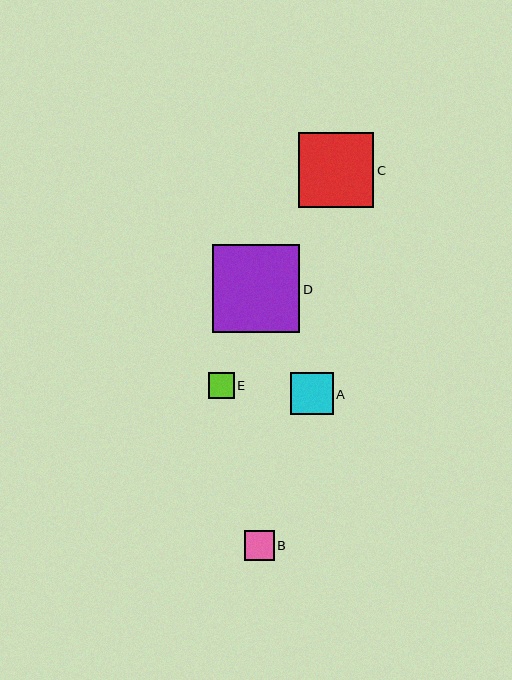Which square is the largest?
Square D is the largest with a size of approximately 87 pixels.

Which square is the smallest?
Square E is the smallest with a size of approximately 26 pixels.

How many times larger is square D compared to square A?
Square D is approximately 2.1 times the size of square A.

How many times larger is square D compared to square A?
Square D is approximately 2.1 times the size of square A.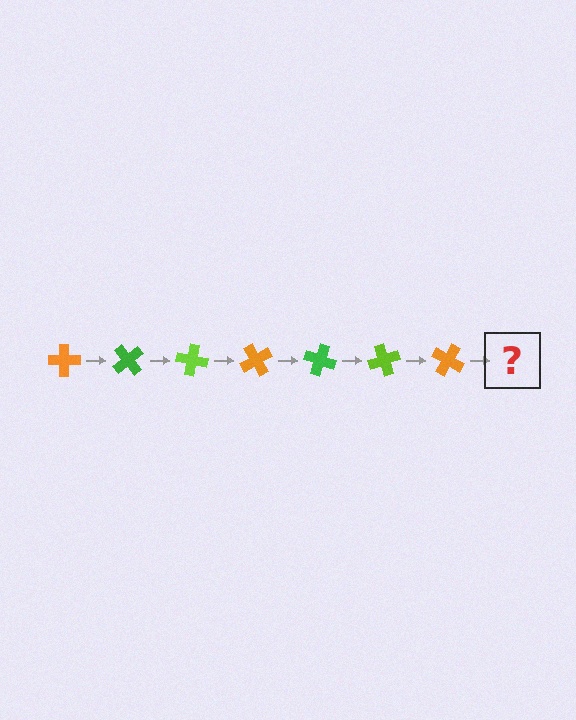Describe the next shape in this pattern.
It should be a green cross, rotated 350 degrees from the start.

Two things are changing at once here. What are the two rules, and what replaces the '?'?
The two rules are that it rotates 50 degrees each step and the color cycles through orange, green, and lime. The '?' should be a green cross, rotated 350 degrees from the start.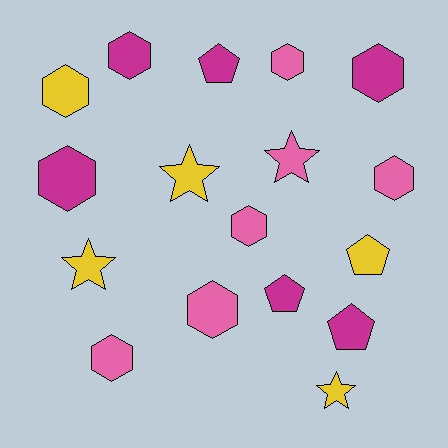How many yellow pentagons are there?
There is 1 yellow pentagon.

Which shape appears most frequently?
Hexagon, with 9 objects.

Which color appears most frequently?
Magenta, with 6 objects.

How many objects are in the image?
There are 17 objects.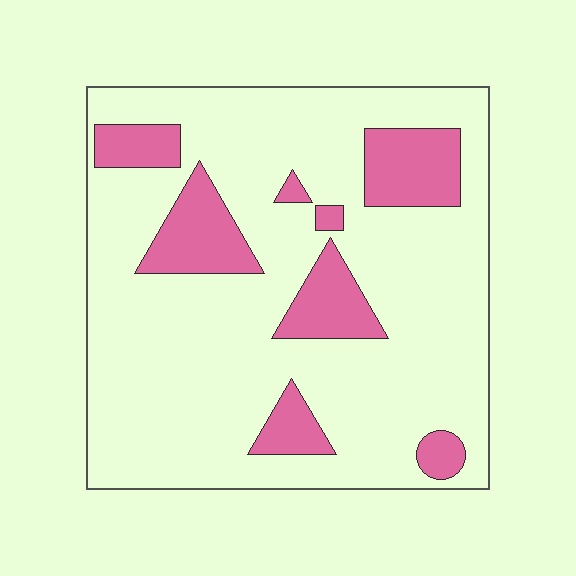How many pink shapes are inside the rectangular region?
8.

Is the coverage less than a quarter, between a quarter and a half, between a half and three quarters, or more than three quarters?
Less than a quarter.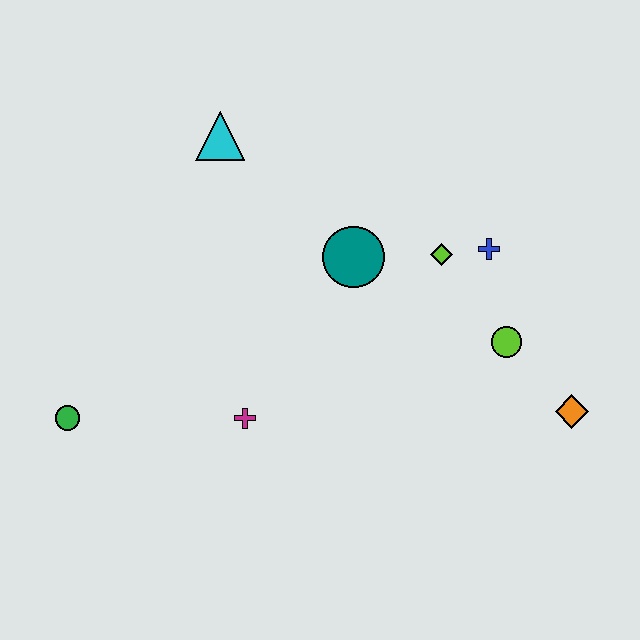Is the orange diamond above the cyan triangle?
No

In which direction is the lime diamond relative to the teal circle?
The lime diamond is to the right of the teal circle.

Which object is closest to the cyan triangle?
The teal circle is closest to the cyan triangle.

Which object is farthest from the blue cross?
The green circle is farthest from the blue cross.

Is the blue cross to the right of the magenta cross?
Yes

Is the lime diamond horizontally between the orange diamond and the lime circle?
No